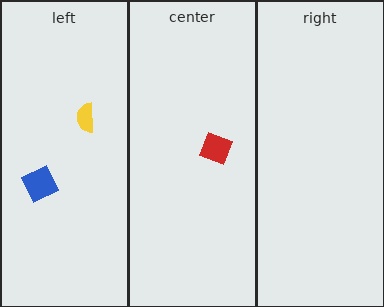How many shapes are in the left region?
2.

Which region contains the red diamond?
The center region.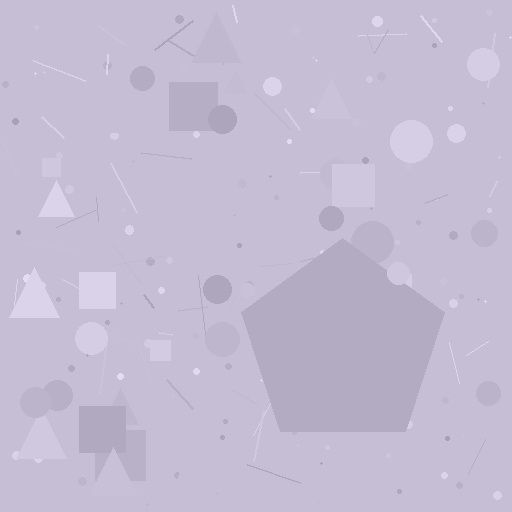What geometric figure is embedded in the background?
A pentagon is embedded in the background.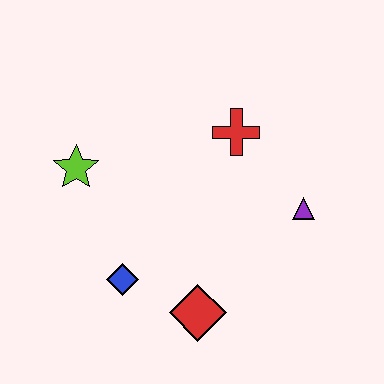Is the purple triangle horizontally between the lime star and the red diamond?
No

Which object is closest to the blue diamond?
The red diamond is closest to the blue diamond.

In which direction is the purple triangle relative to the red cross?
The purple triangle is below the red cross.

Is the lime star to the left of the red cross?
Yes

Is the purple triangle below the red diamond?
No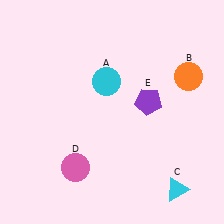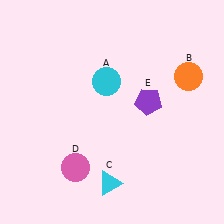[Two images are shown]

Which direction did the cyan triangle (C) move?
The cyan triangle (C) moved left.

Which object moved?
The cyan triangle (C) moved left.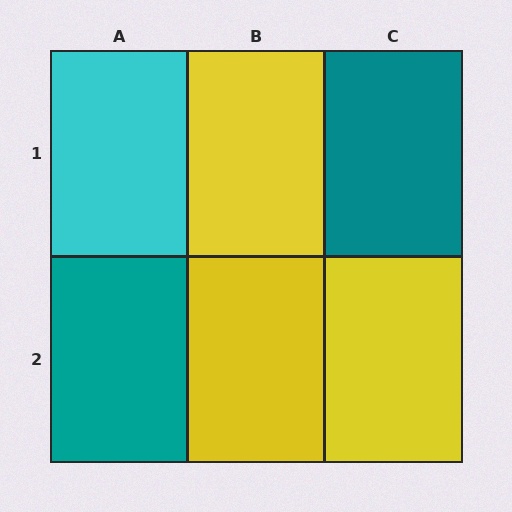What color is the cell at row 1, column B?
Yellow.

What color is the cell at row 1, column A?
Cyan.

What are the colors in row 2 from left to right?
Teal, yellow, yellow.